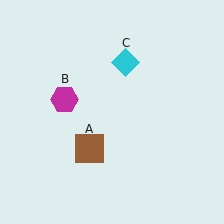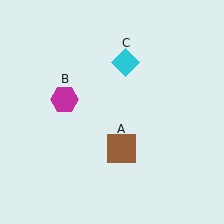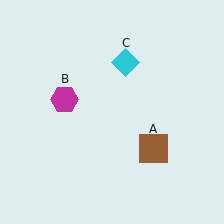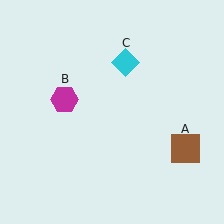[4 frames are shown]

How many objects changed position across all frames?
1 object changed position: brown square (object A).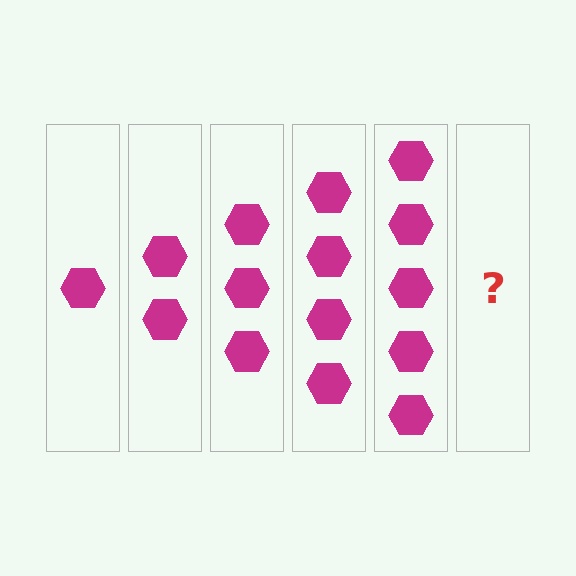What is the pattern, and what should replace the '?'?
The pattern is that each step adds one more hexagon. The '?' should be 6 hexagons.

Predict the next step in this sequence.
The next step is 6 hexagons.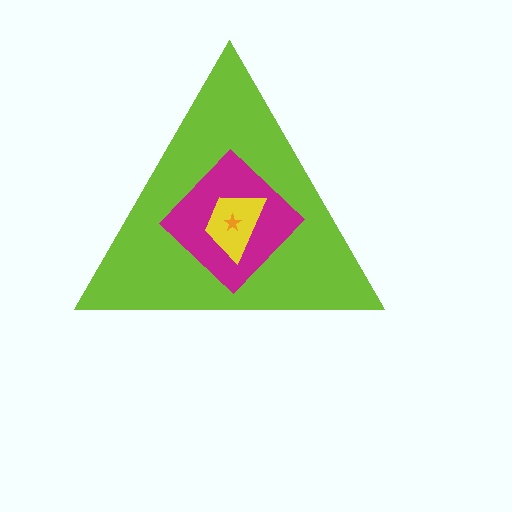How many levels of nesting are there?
4.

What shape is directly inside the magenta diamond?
The yellow trapezoid.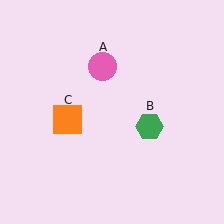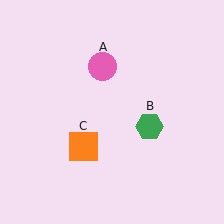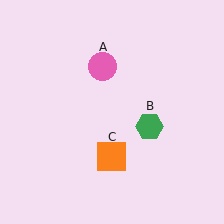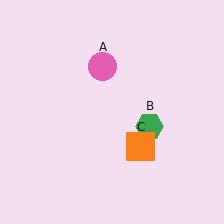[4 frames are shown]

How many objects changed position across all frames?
1 object changed position: orange square (object C).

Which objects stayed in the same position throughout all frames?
Pink circle (object A) and green hexagon (object B) remained stationary.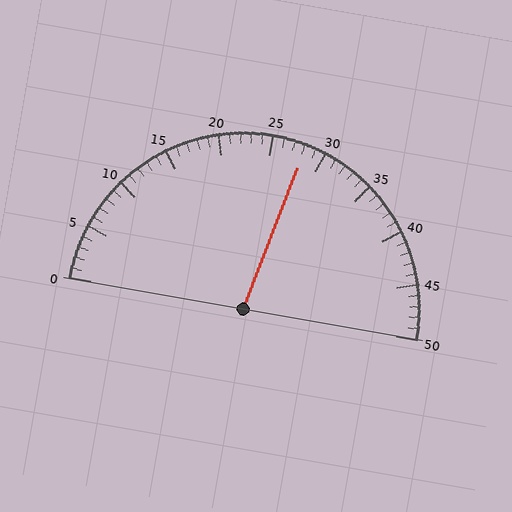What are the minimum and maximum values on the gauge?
The gauge ranges from 0 to 50.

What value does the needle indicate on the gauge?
The needle indicates approximately 28.